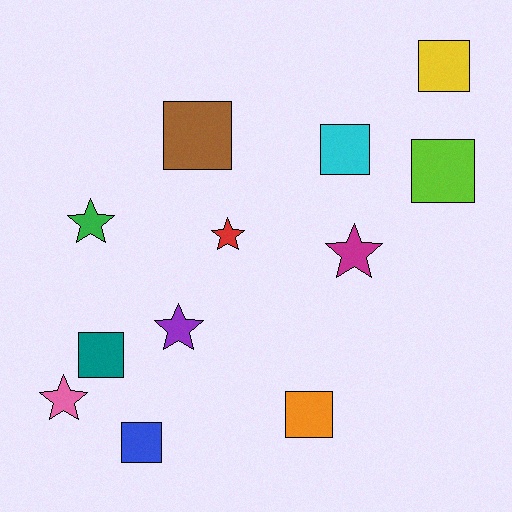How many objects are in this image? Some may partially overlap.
There are 12 objects.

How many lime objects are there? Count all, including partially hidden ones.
There is 1 lime object.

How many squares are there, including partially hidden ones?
There are 7 squares.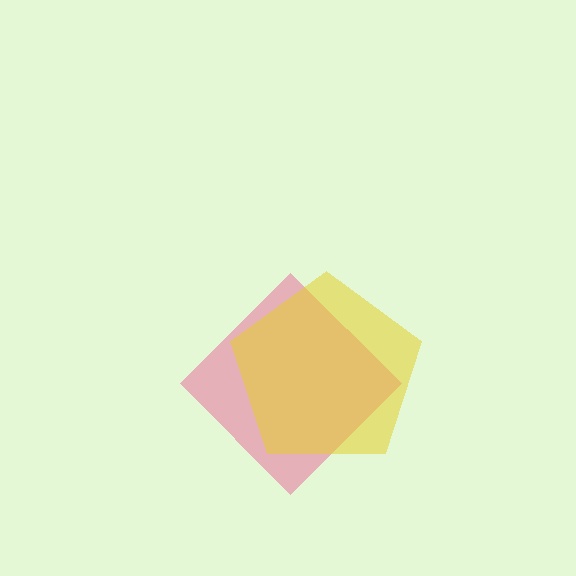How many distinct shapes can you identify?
There are 2 distinct shapes: a pink diamond, a yellow pentagon.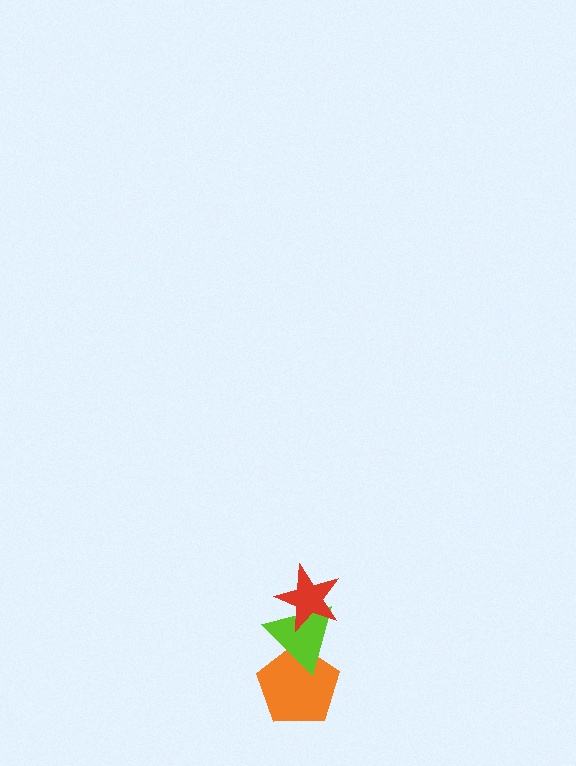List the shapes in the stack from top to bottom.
From top to bottom: the red star, the lime triangle, the orange pentagon.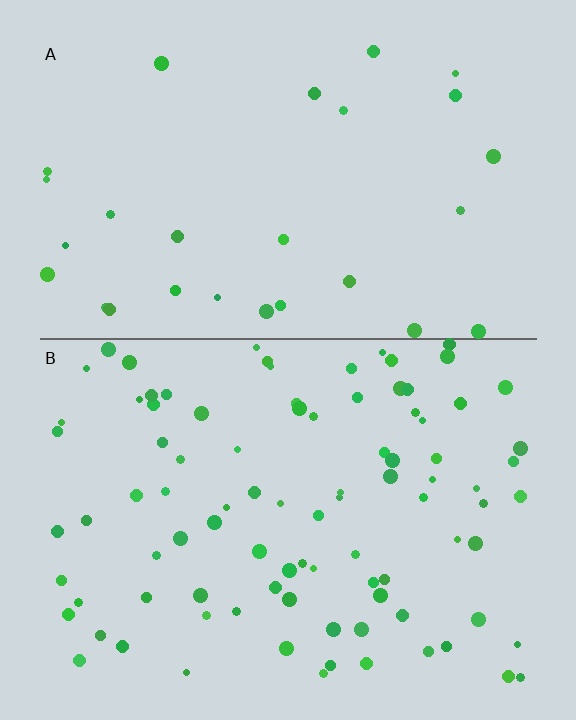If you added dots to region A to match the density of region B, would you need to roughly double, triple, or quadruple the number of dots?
Approximately triple.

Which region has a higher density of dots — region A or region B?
B (the bottom).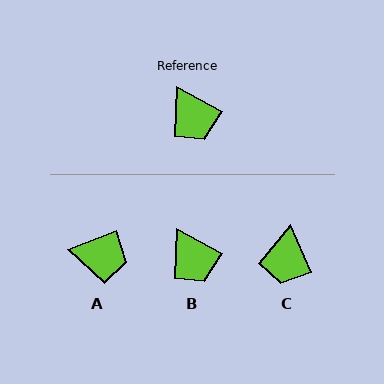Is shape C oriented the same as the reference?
No, it is off by about 37 degrees.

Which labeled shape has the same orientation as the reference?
B.